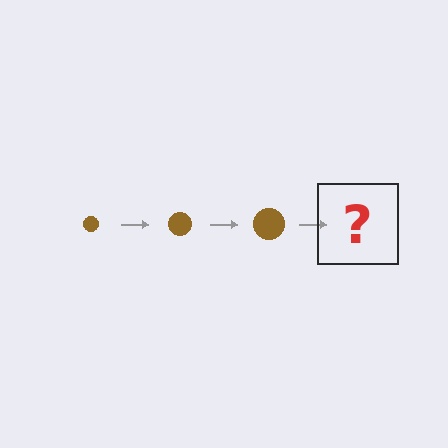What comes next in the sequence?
The next element should be a brown circle, larger than the previous one.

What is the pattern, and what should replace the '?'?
The pattern is that the circle gets progressively larger each step. The '?' should be a brown circle, larger than the previous one.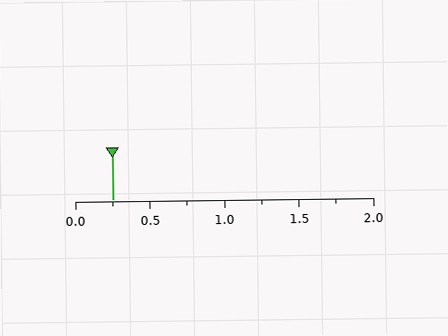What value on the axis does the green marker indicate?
The marker indicates approximately 0.25.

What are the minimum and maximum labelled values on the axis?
The axis runs from 0.0 to 2.0.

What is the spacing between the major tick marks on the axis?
The major ticks are spaced 0.5 apart.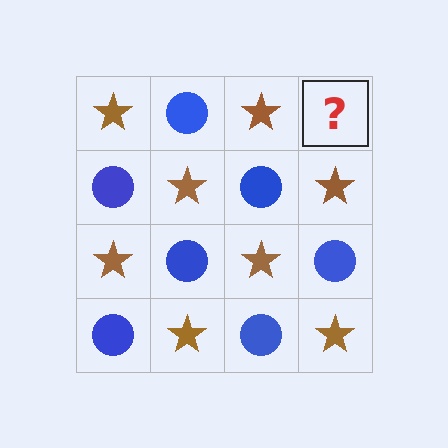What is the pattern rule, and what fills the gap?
The rule is that it alternates brown star and blue circle in a checkerboard pattern. The gap should be filled with a blue circle.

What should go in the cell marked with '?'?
The missing cell should contain a blue circle.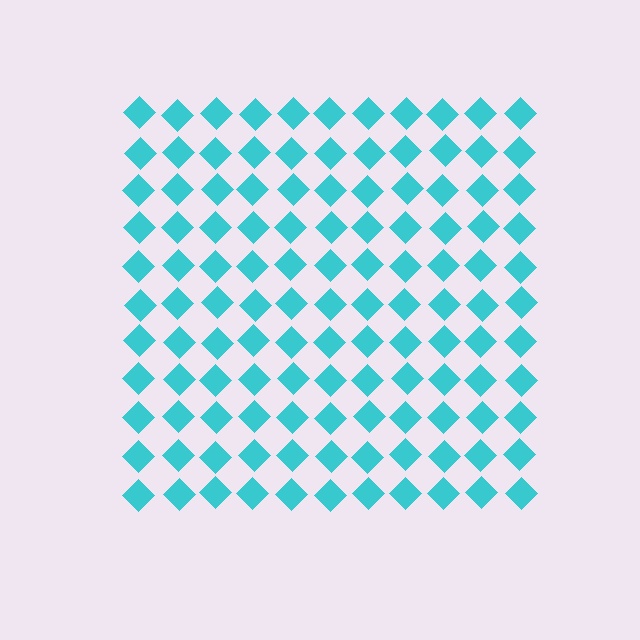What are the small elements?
The small elements are diamonds.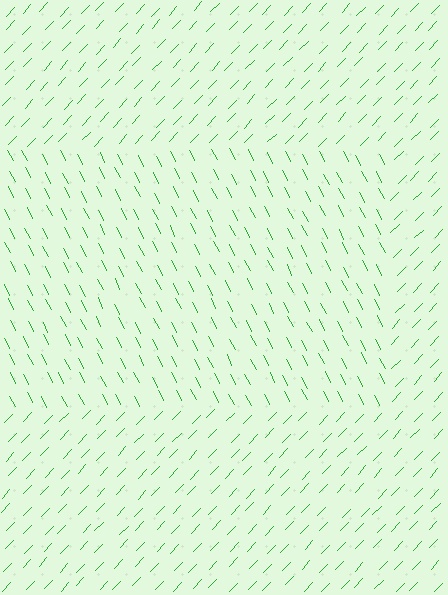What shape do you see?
I see a rectangle.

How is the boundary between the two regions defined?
The boundary is defined purely by a change in line orientation (approximately 71 degrees difference). All lines are the same color and thickness.